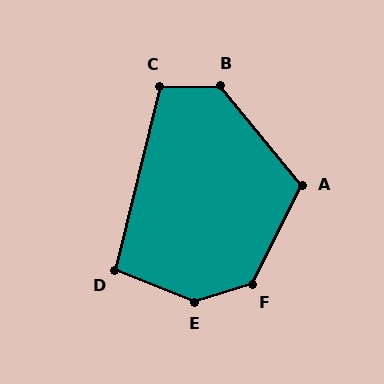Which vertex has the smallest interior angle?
D, at approximately 98 degrees.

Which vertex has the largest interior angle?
E, at approximately 141 degrees.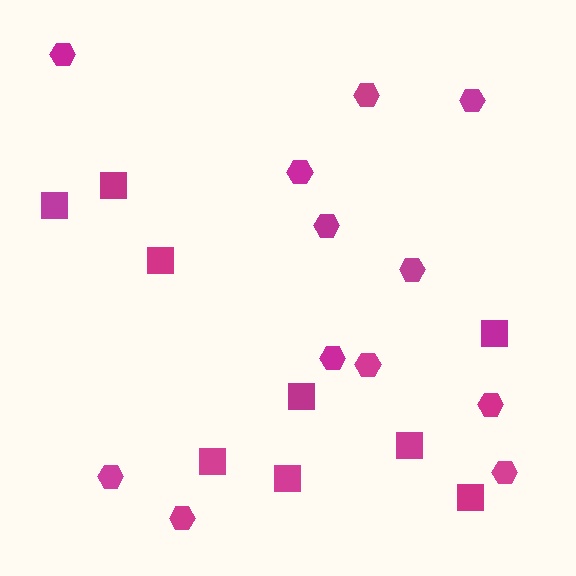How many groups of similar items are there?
There are 2 groups: one group of squares (9) and one group of hexagons (12).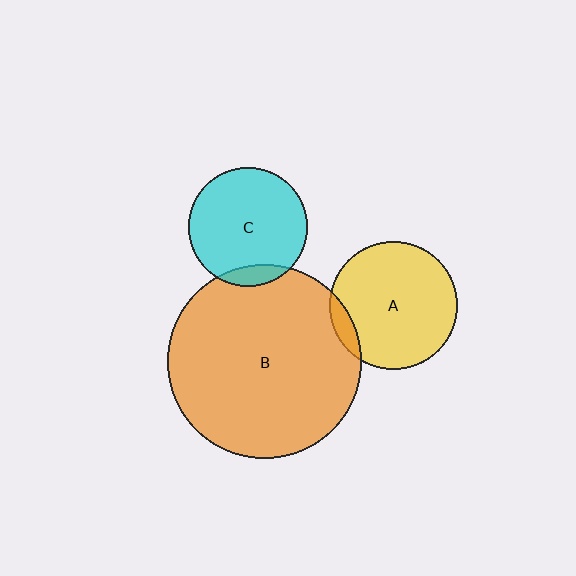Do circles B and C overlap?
Yes.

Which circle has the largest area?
Circle B (orange).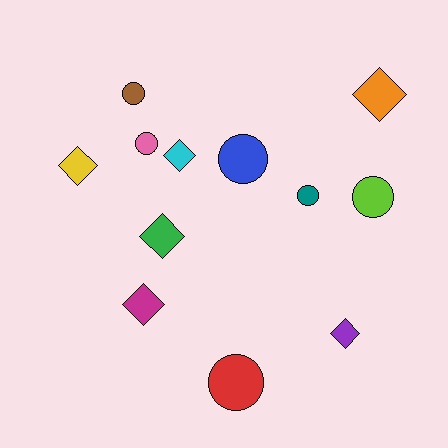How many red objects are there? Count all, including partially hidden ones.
There is 1 red object.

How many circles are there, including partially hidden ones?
There are 6 circles.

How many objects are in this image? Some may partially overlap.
There are 12 objects.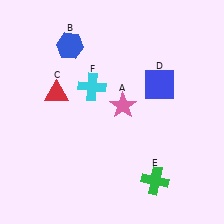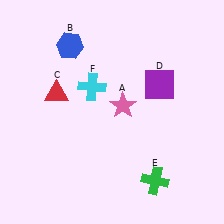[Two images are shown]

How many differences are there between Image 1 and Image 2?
There is 1 difference between the two images.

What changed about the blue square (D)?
In Image 1, D is blue. In Image 2, it changed to purple.